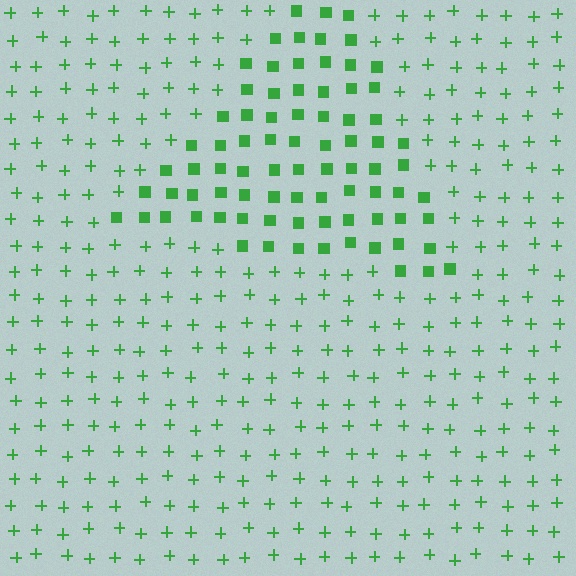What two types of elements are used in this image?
The image uses squares inside the triangle region and plus signs outside it.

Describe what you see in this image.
The image is filled with small green elements arranged in a uniform grid. A triangle-shaped region contains squares, while the surrounding area contains plus signs. The boundary is defined purely by the change in element shape.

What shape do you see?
I see a triangle.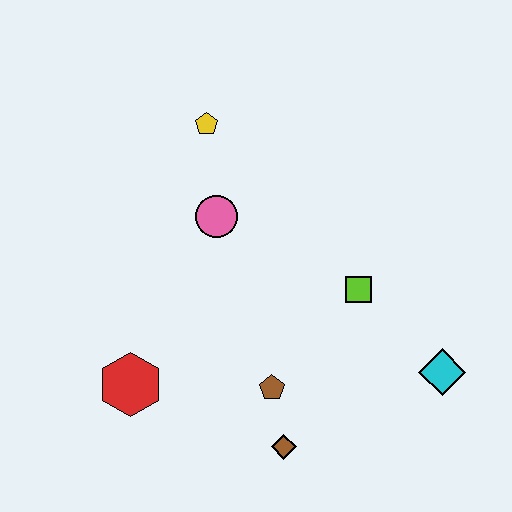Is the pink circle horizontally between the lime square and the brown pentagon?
No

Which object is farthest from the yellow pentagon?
The cyan diamond is farthest from the yellow pentagon.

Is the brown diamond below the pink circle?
Yes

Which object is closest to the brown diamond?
The brown pentagon is closest to the brown diamond.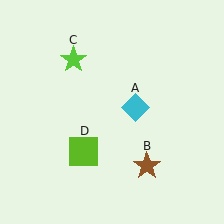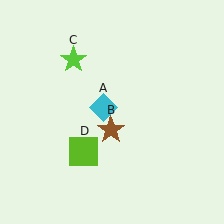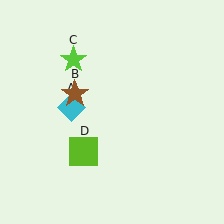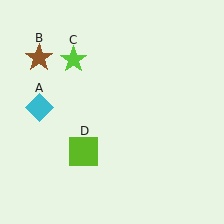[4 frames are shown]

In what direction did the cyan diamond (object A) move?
The cyan diamond (object A) moved left.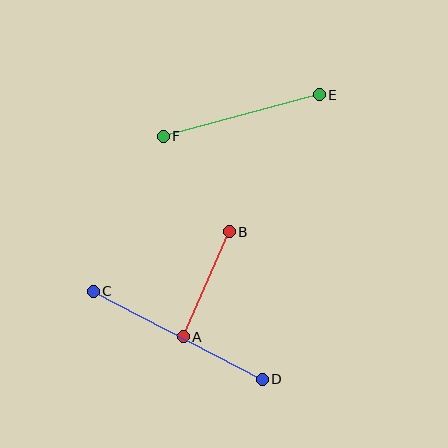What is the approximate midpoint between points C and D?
The midpoint is at approximately (178, 335) pixels.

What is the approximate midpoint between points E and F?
The midpoint is at approximately (241, 115) pixels.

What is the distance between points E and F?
The distance is approximately 161 pixels.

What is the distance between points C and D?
The distance is approximately 191 pixels.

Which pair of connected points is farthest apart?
Points C and D are farthest apart.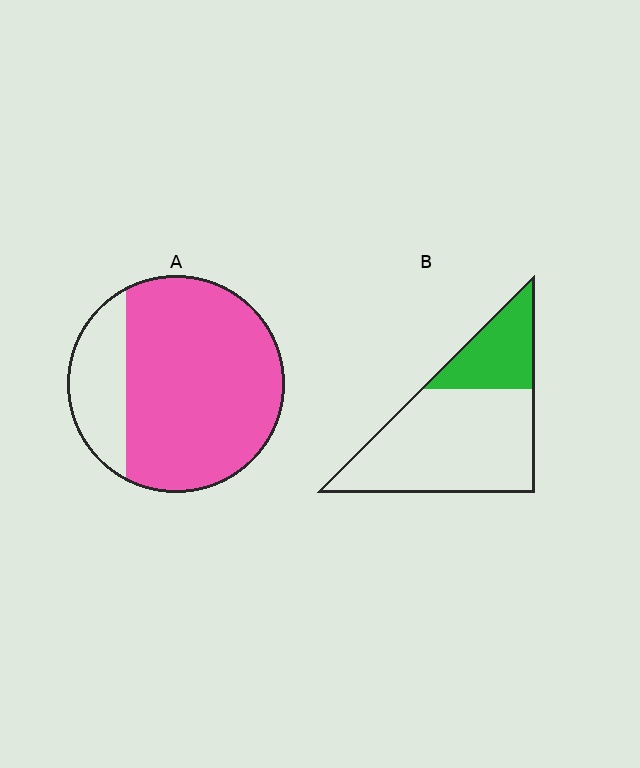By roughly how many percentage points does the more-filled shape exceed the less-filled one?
By roughly 50 percentage points (A over B).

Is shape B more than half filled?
No.